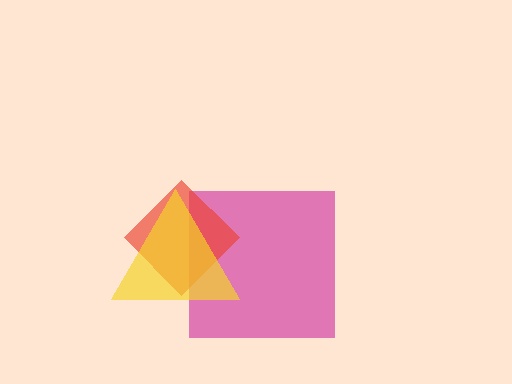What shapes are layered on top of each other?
The layered shapes are: a magenta square, a red diamond, a yellow triangle.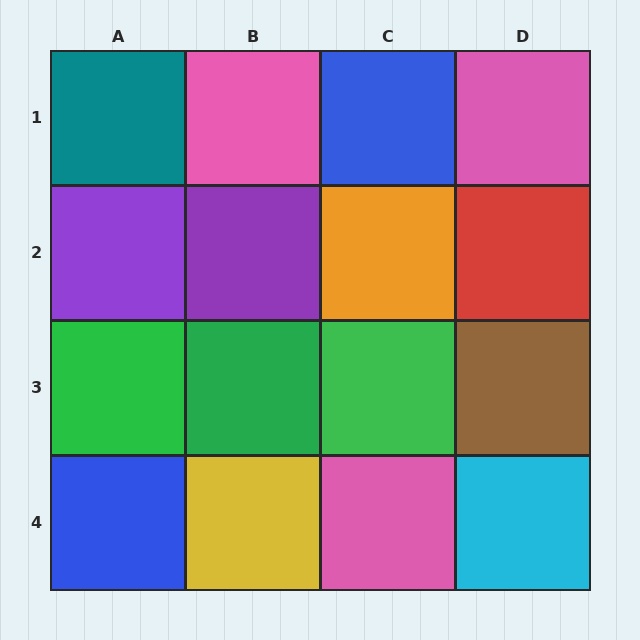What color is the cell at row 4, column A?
Blue.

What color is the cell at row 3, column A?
Green.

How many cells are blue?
2 cells are blue.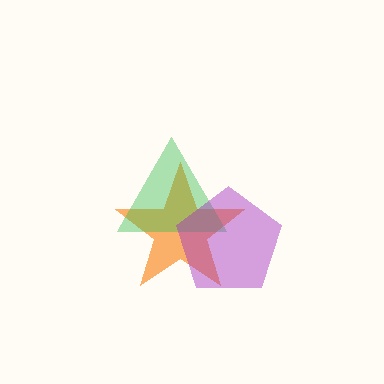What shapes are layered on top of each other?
The layered shapes are: an orange star, a green triangle, a purple pentagon.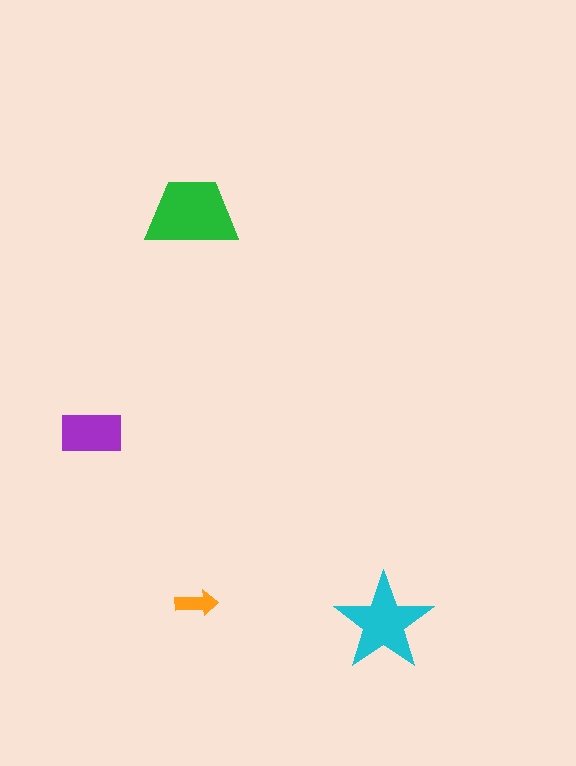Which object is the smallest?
The orange arrow.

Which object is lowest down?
The cyan star is bottommost.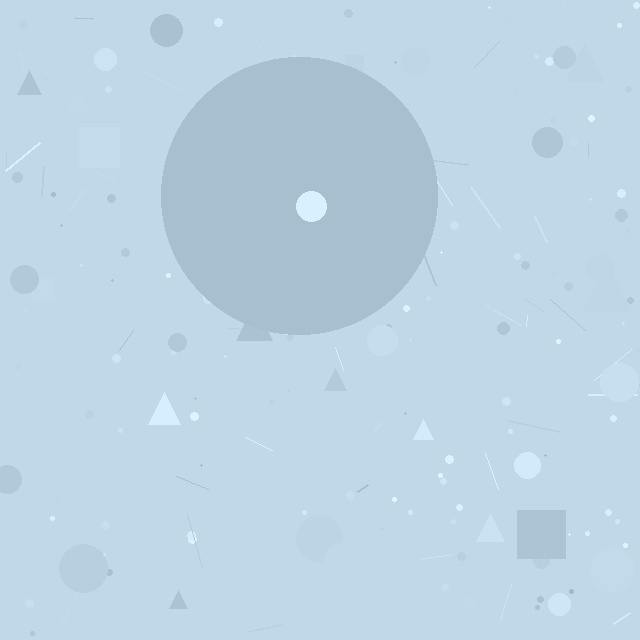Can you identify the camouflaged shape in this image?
The camouflaged shape is a circle.